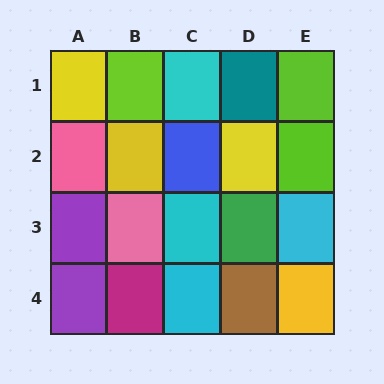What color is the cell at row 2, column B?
Yellow.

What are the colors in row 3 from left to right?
Purple, pink, cyan, green, cyan.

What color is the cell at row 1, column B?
Lime.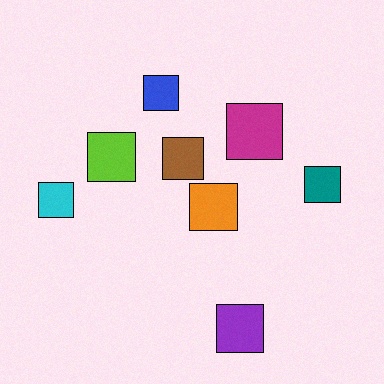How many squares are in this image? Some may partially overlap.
There are 8 squares.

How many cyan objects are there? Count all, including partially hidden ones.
There is 1 cyan object.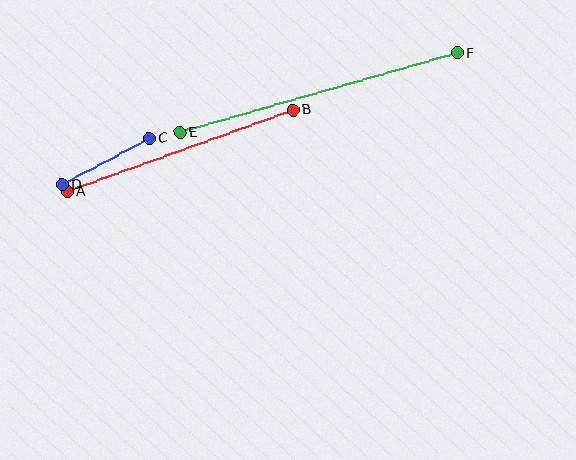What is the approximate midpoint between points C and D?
The midpoint is at approximately (106, 162) pixels.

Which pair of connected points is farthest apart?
Points E and F are farthest apart.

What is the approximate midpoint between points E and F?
The midpoint is at approximately (319, 93) pixels.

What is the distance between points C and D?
The distance is approximately 98 pixels.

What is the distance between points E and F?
The distance is approximately 289 pixels.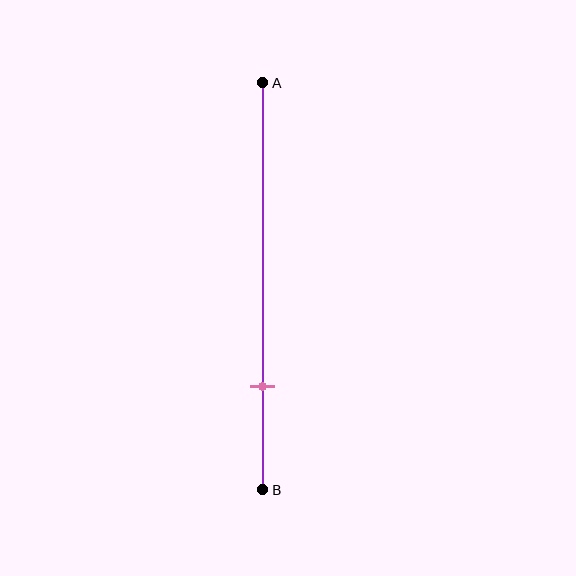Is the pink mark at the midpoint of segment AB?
No, the mark is at about 75% from A, not at the 50% midpoint.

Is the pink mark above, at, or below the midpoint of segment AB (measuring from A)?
The pink mark is below the midpoint of segment AB.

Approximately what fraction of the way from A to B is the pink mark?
The pink mark is approximately 75% of the way from A to B.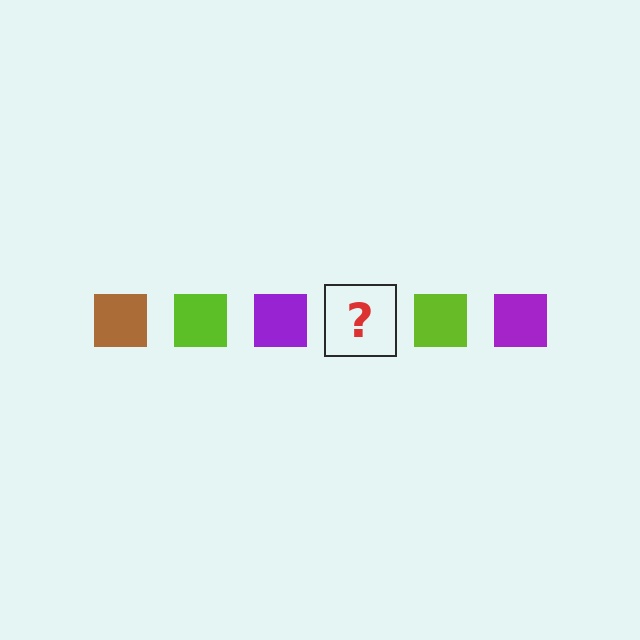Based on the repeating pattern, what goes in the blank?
The blank should be a brown square.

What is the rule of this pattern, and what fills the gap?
The rule is that the pattern cycles through brown, lime, purple squares. The gap should be filled with a brown square.